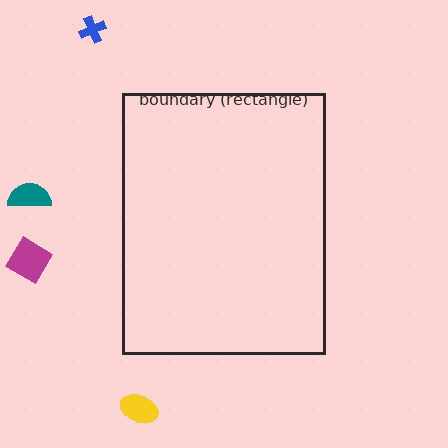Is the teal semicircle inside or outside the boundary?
Outside.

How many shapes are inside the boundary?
0 inside, 4 outside.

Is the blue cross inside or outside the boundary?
Outside.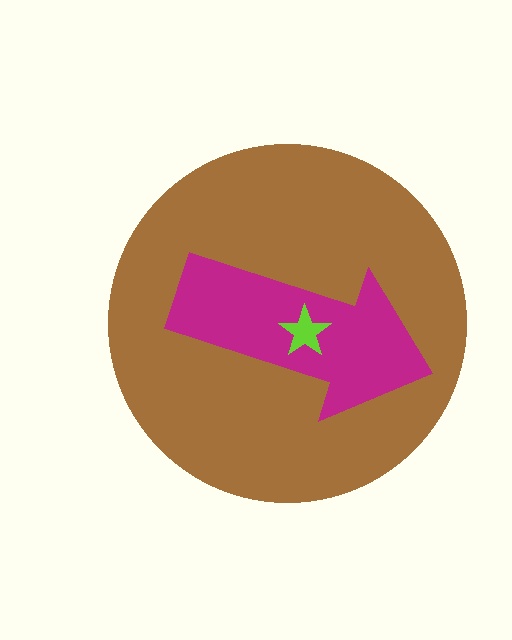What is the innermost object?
The lime star.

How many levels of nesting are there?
3.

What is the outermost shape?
The brown circle.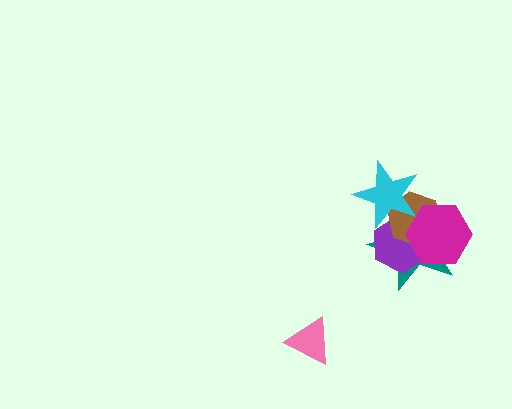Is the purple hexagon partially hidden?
Yes, it is partially covered by another shape.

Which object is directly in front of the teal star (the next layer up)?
The purple hexagon is directly in front of the teal star.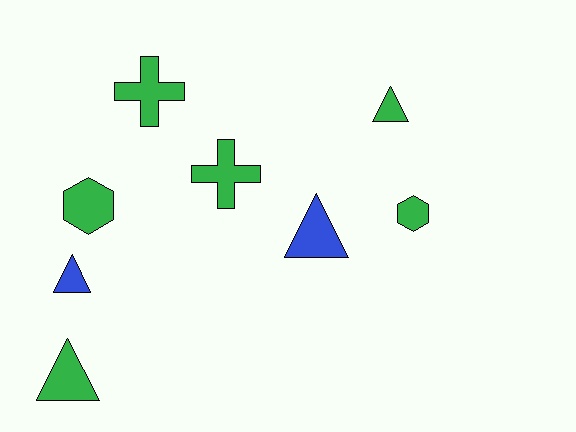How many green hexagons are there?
There are 2 green hexagons.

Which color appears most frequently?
Green, with 6 objects.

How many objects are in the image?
There are 8 objects.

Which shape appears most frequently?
Triangle, with 4 objects.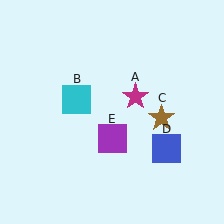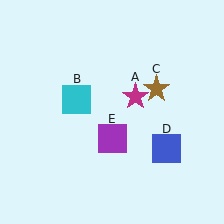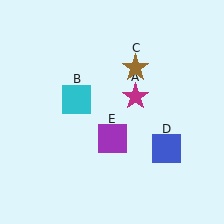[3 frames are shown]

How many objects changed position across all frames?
1 object changed position: brown star (object C).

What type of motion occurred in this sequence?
The brown star (object C) rotated counterclockwise around the center of the scene.